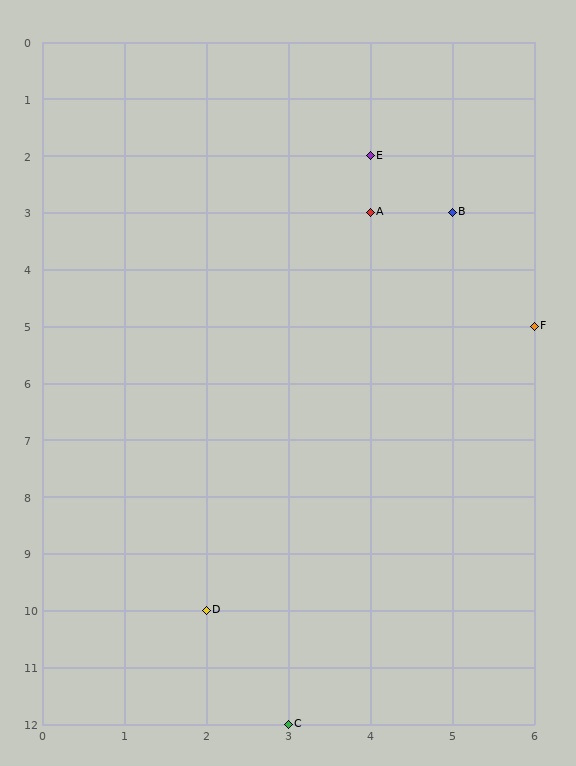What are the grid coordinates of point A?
Point A is at grid coordinates (4, 3).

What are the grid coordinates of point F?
Point F is at grid coordinates (6, 5).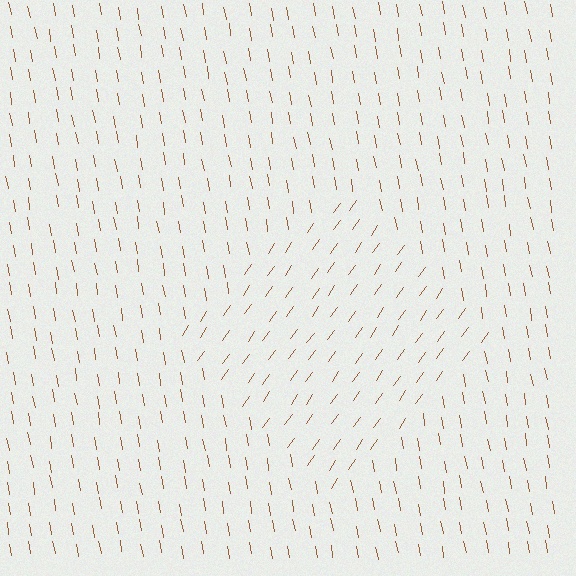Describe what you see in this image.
The image is filled with small brown line segments. A diamond region in the image has lines oriented differently from the surrounding lines, creating a visible texture boundary.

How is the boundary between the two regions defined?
The boundary is defined purely by a change in line orientation (approximately 45 degrees difference). All lines are the same color and thickness.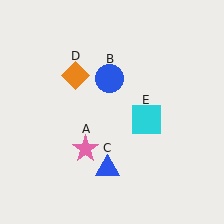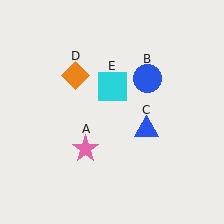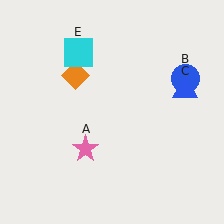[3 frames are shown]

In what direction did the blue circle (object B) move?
The blue circle (object B) moved right.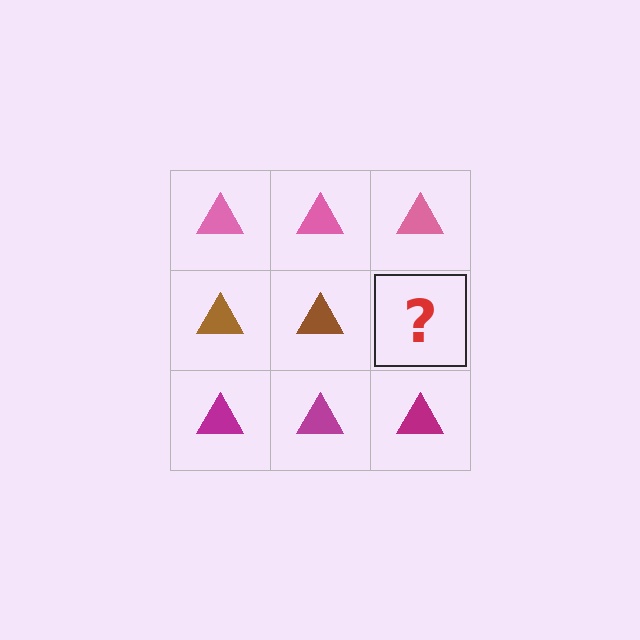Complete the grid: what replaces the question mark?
The question mark should be replaced with a brown triangle.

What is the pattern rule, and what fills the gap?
The rule is that each row has a consistent color. The gap should be filled with a brown triangle.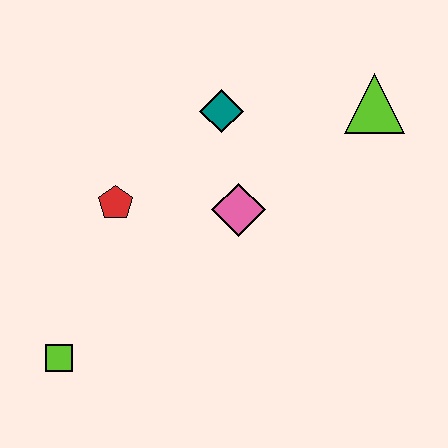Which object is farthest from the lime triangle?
The lime square is farthest from the lime triangle.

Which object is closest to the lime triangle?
The teal diamond is closest to the lime triangle.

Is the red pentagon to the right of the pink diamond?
No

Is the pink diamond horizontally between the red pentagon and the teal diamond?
No